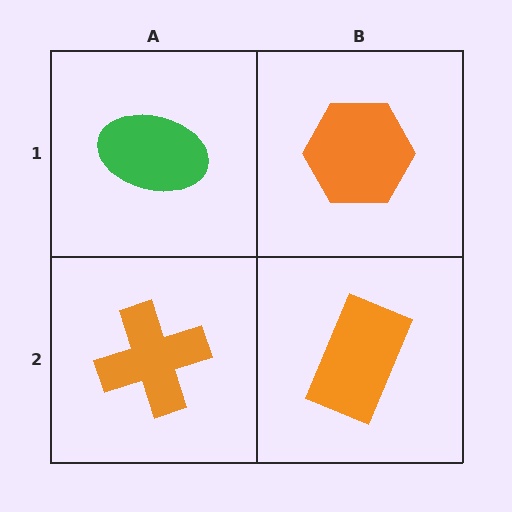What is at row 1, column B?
An orange hexagon.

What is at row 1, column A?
A green ellipse.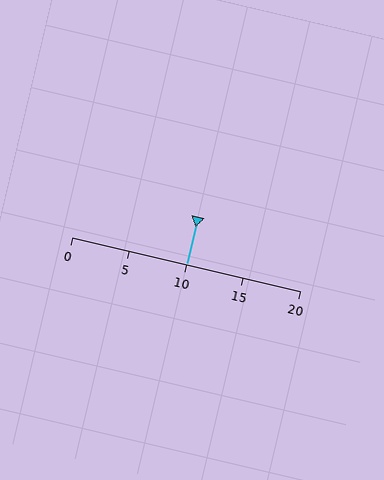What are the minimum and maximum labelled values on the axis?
The axis runs from 0 to 20.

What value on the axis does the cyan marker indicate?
The marker indicates approximately 10.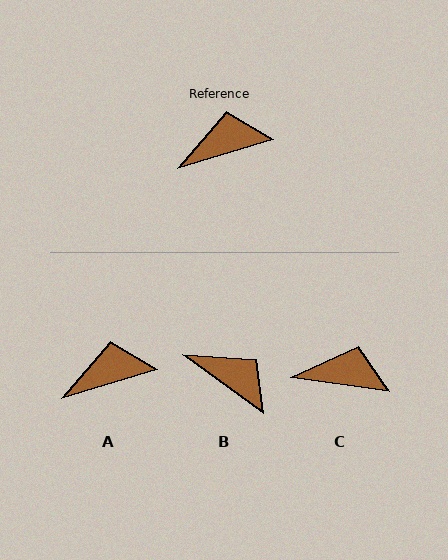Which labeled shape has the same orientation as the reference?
A.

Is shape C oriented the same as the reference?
No, it is off by about 25 degrees.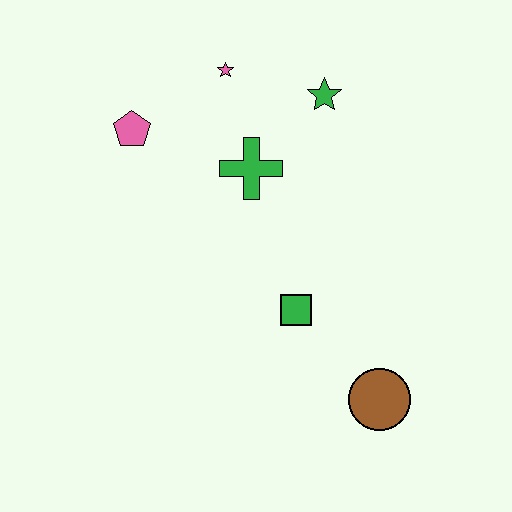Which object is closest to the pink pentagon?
The pink star is closest to the pink pentagon.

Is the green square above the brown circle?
Yes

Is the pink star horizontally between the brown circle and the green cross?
No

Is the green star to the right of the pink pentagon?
Yes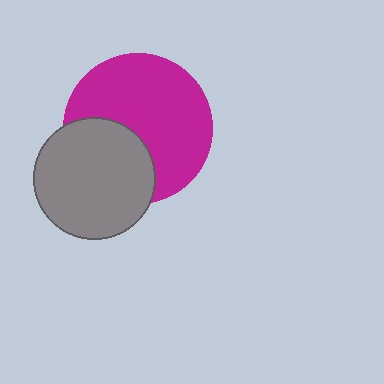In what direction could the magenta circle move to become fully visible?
The magenta circle could move toward the upper-right. That would shift it out from behind the gray circle entirely.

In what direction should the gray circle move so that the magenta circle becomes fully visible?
The gray circle should move toward the lower-left. That is the shortest direction to clear the overlap and leave the magenta circle fully visible.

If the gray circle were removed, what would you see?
You would see the complete magenta circle.